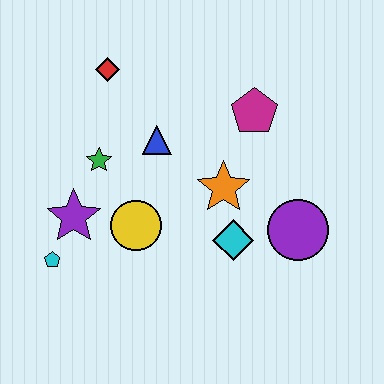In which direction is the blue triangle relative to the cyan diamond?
The blue triangle is above the cyan diamond.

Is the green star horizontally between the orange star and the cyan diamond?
No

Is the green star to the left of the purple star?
No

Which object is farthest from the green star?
The purple circle is farthest from the green star.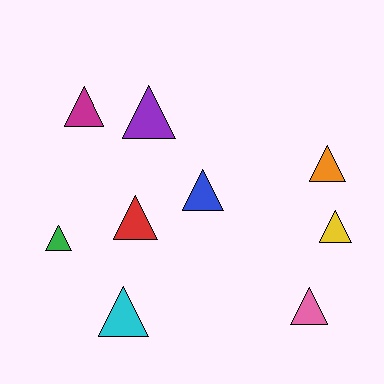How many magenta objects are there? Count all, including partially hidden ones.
There is 1 magenta object.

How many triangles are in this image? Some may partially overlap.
There are 9 triangles.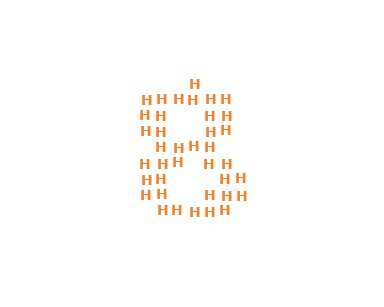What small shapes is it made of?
It is made of small letter H's.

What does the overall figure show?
The overall figure shows the digit 8.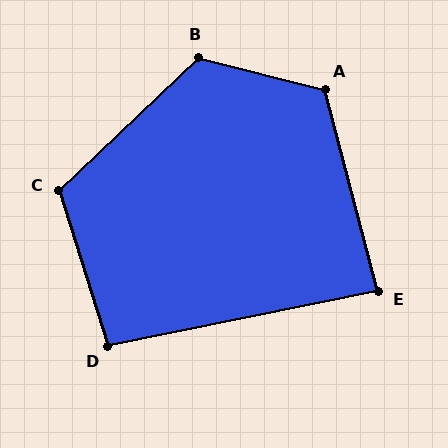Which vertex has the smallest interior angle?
E, at approximately 87 degrees.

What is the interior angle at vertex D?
Approximately 96 degrees (obtuse).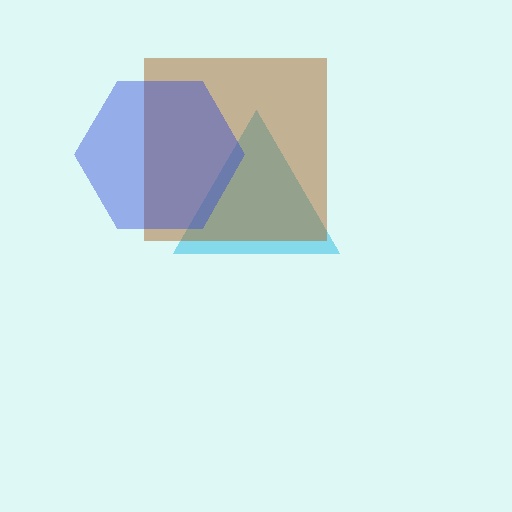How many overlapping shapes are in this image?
There are 3 overlapping shapes in the image.